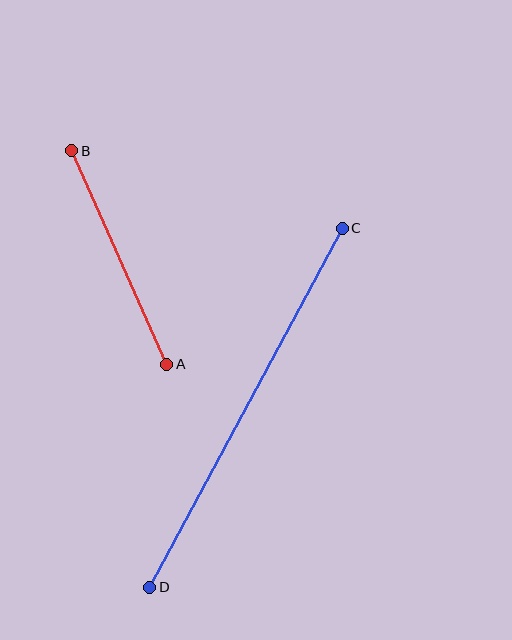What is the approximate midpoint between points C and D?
The midpoint is at approximately (246, 408) pixels.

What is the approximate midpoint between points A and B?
The midpoint is at approximately (119, 258) pixels.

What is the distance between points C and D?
The distance is approximately 407 pixels.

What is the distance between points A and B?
The distance is approximately 234 pixels.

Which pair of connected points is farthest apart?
Points C and D are farthest apart.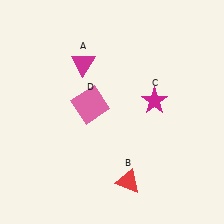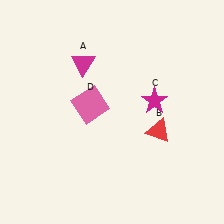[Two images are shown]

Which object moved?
The red triangle (B) moved up.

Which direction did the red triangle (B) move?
The red triangle (B) moved up.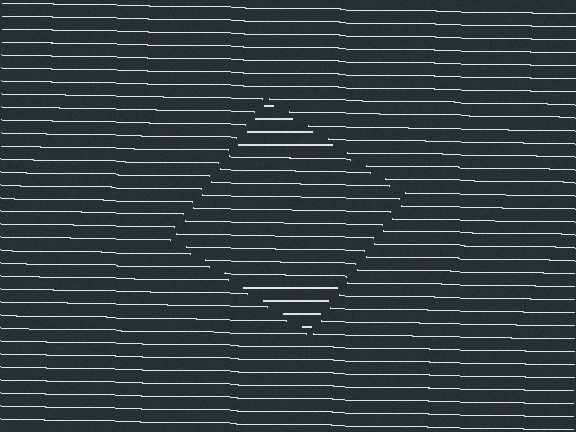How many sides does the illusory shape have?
4 sides — the line-ends trace a square.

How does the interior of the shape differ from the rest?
The interior of the shape contains the same grating, shifted by half a period — the contour is defined by the phase discontinuity where line-ends from the inner and outer gratings abut.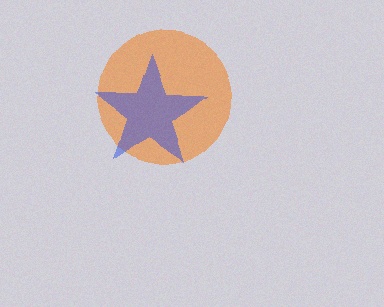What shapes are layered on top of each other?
The layered shapes are: an orange circle, a blue star.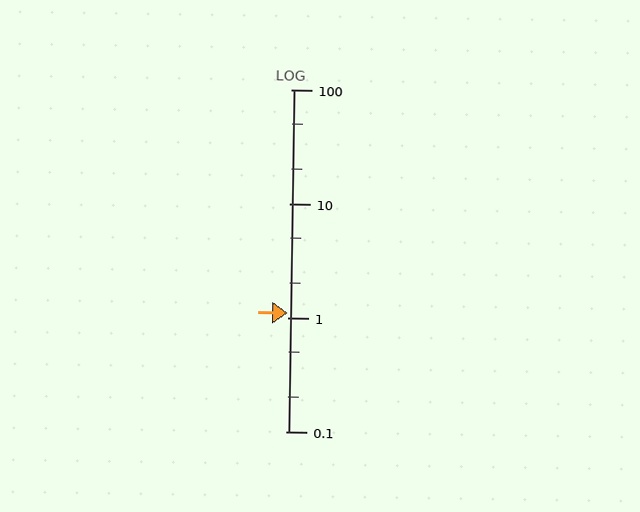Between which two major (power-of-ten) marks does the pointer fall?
The pointer is between 1 and 10.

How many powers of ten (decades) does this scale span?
The scale spans 3 decades, from 0.1 to 100.